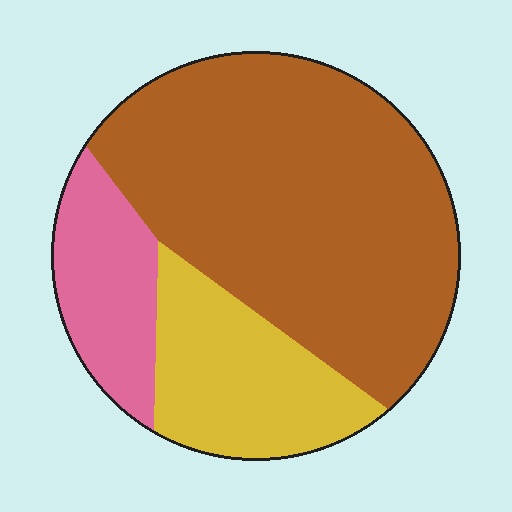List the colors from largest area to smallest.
From largest to smallest: brown, yellow, pink.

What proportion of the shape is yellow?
Yellow covers roughly 20% of the shape.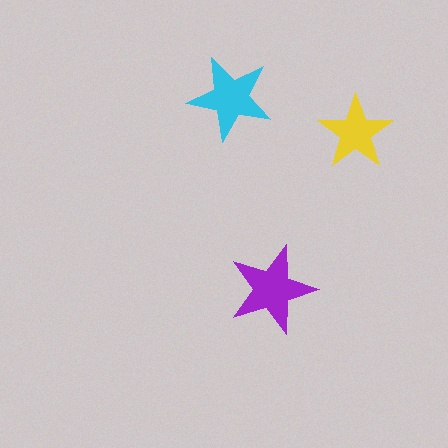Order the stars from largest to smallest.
the purple one, the cyan one, the yellow one.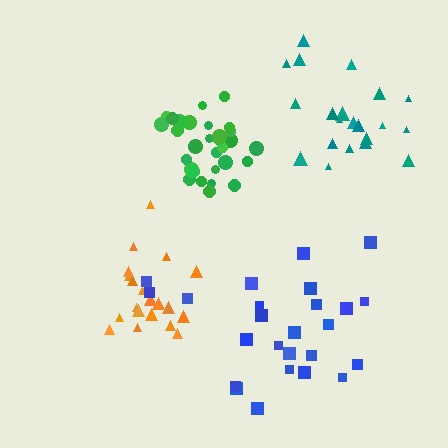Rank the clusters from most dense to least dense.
green, orange, teal, blue.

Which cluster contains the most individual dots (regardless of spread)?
Green (30).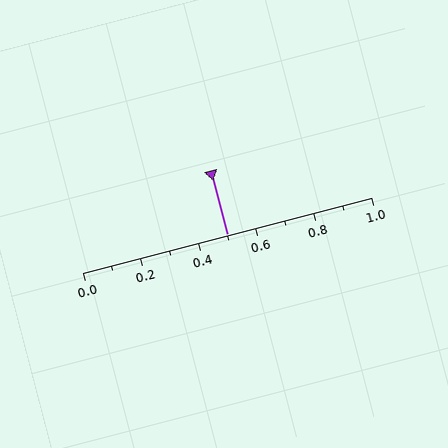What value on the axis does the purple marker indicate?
The marker indicates approximately 0.5.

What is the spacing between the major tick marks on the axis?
The major ticks are spaced 0.2 apart.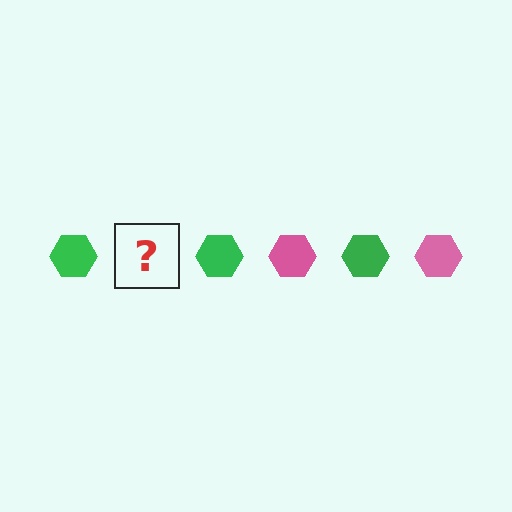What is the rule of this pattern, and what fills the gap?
The rule is that the pattern cycles through green, pink hexagons. The gap should be filled with a pink hexagon.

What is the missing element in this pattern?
The missing element is a pink hexagon.